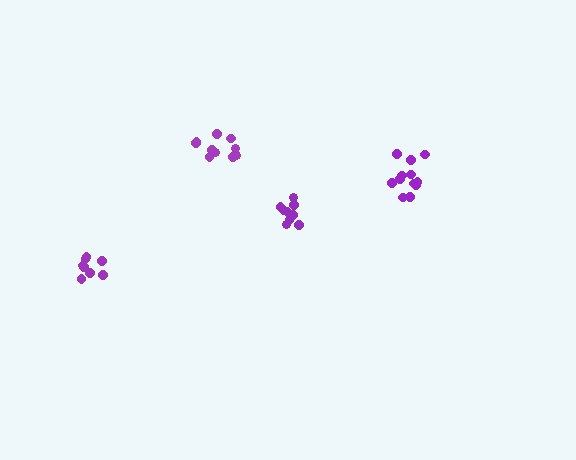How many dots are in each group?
Group 1: 10 dots, Group 2: 12 dots, Group 3: 10 dots, Group 4: 8 dots (40 total).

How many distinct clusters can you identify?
There are 4 distinct clusters.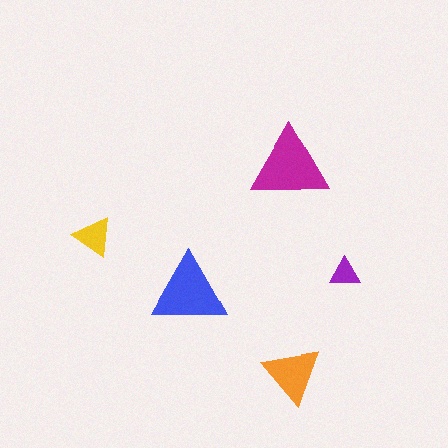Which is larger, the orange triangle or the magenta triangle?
The magenta one.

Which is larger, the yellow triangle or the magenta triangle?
The magenta one.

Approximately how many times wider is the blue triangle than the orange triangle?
About 1.5 times wider.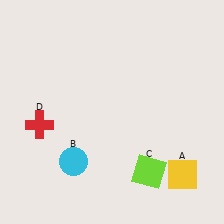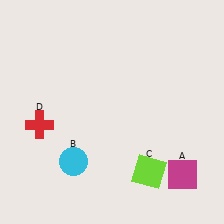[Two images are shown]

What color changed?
The square (A) changed from yellow in Image 1 to magenta in Image 2.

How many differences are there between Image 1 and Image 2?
There is 1 difference between the two images.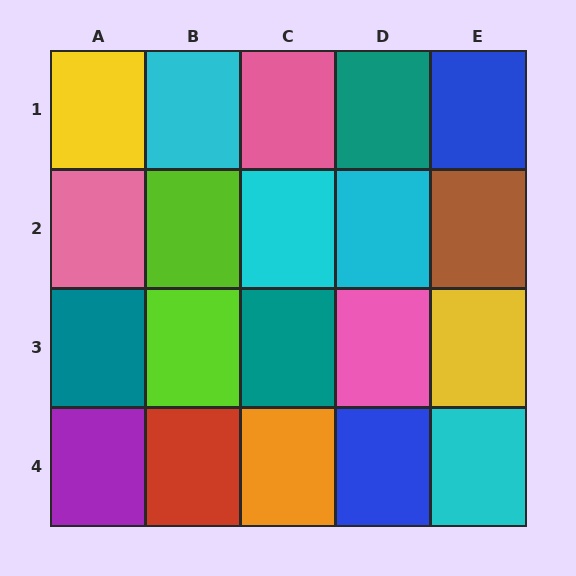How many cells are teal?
3 cells are teal.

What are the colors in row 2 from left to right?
Pink, lime, cyan, cyan, brown.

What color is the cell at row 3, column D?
Pink.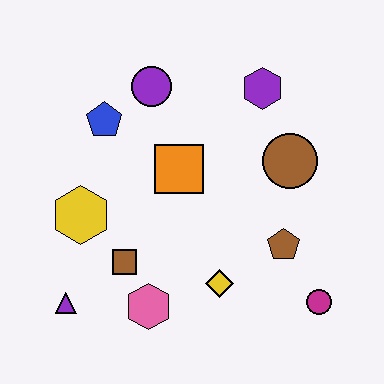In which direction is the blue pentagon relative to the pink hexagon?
The blue pentagon is above the pink hexagon.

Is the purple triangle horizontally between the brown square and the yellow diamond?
No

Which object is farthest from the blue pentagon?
The magenta circle is farthest from the blue pentagon.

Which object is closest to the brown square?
The pink hexagon is closest to the brown square.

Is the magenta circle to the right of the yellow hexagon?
Yes